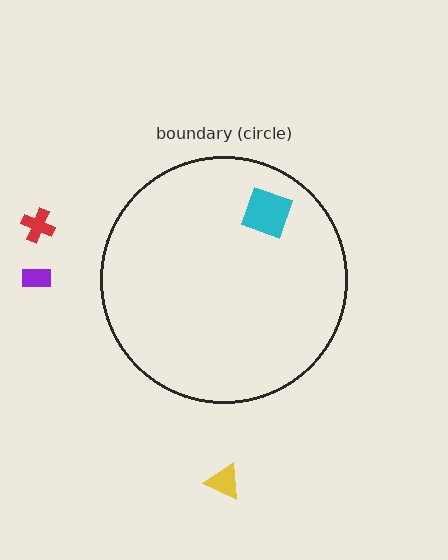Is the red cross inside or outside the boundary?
Outside.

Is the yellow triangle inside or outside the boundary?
Outside.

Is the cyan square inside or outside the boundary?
Inside.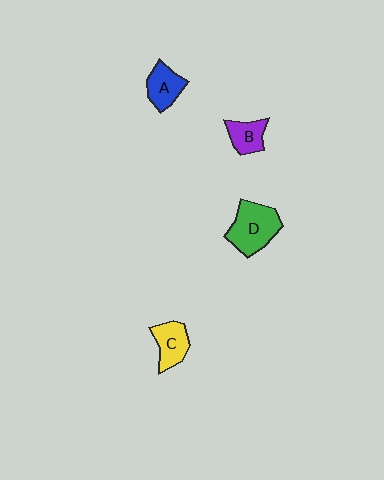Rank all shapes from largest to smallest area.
From largest to smallest: D (green), C (yellow), A (blue), B (purple).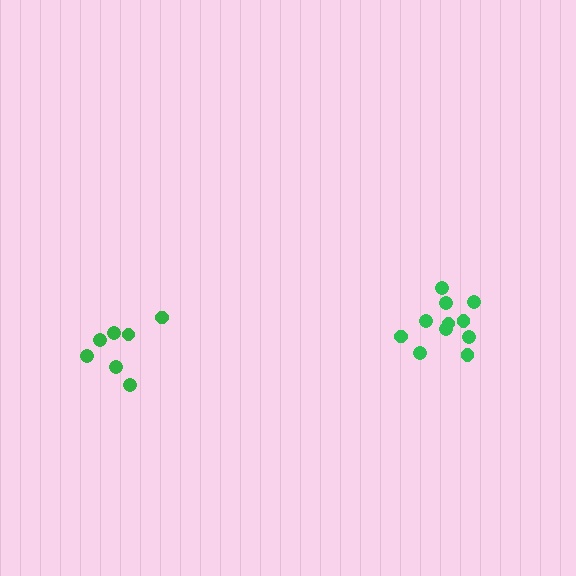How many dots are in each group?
Group 1: 11 dots, Group 2: 7 dots (18 total).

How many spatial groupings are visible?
There are 2 spatial groupings.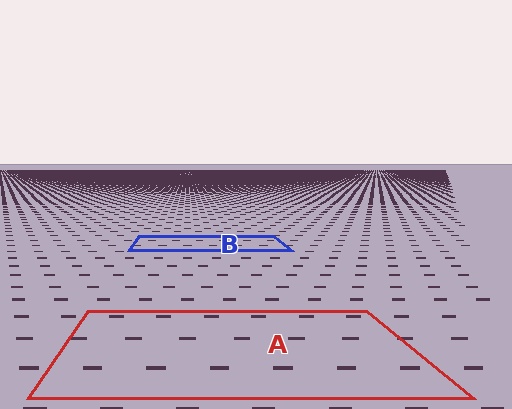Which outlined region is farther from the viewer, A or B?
Region B is farther from the viewer — the texture elements inside it appear smaller and more densely packed.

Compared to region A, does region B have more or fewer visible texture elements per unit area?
Region B has more texture elements per unit area — they are packed more densely because it is farther away.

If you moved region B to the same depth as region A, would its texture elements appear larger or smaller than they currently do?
They would appear larger. At a closer depth, the same texture elements are projected at a bigger on-screen size.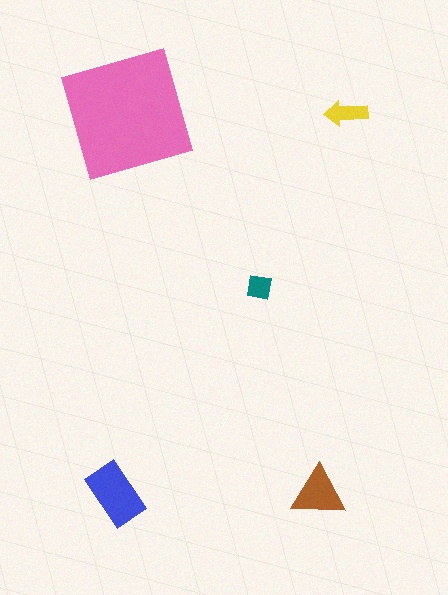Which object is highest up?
The yellow arrow is topmost.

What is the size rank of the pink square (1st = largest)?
1st.